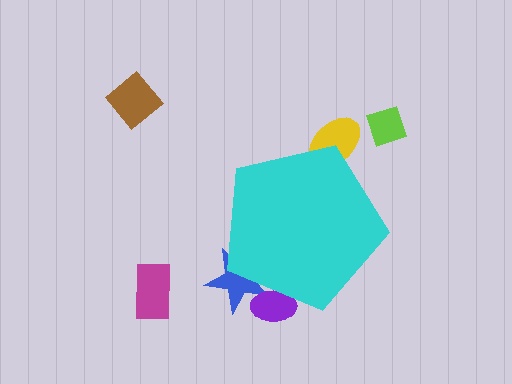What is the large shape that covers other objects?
A cyan pentagon.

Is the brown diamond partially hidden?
No, the brown diamond is fully visible.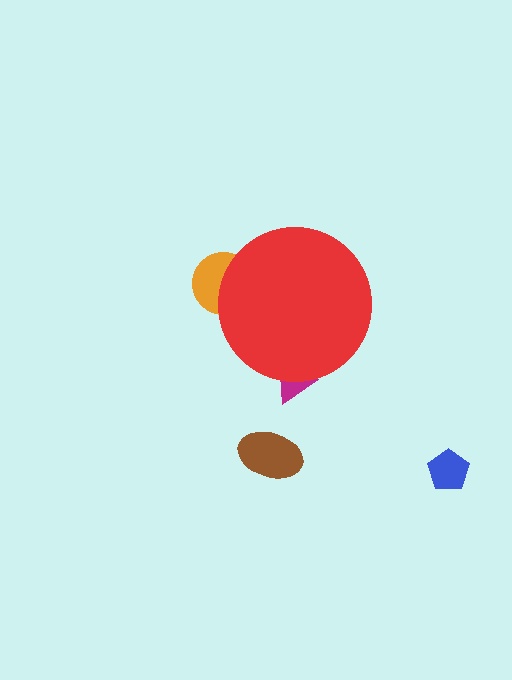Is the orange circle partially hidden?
Yes, the orange circle is partially hidden behind the red circle.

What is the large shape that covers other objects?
A red circle.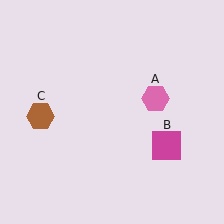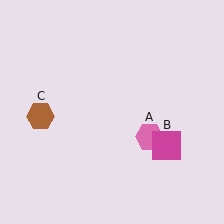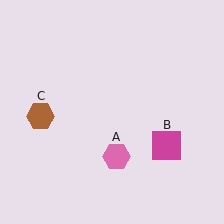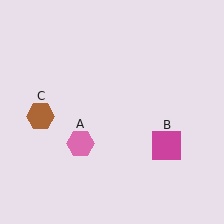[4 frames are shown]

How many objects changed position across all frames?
1 object changed position: pink hexagon (object A).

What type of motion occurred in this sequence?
The pink hexagon (object A) rotated clockwise around the center of the scene.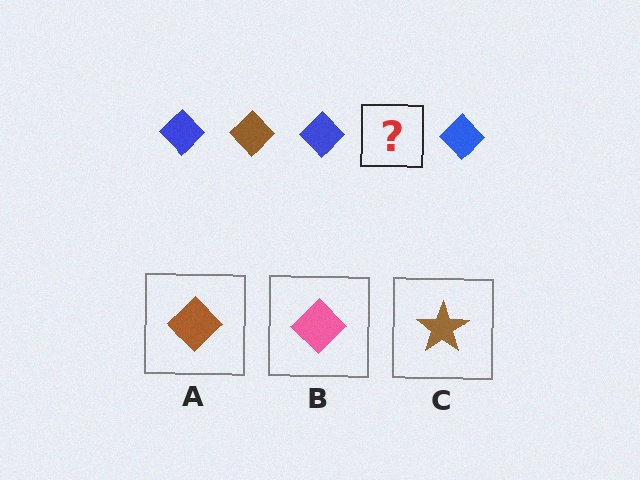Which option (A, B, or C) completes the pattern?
A.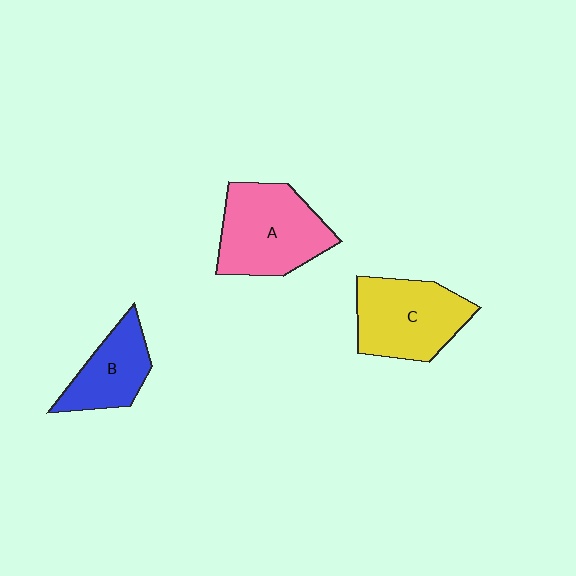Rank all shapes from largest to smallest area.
From largest to smallest: A (pink), C (yellow), B (blue).